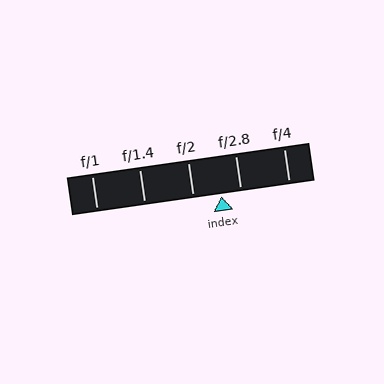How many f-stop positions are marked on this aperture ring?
There are 5 f-stop positions marked.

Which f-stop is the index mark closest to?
The index mark is closest to f/2.8.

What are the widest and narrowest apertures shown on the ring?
The widest aperture shown is f/1 and the narrowest is f/4.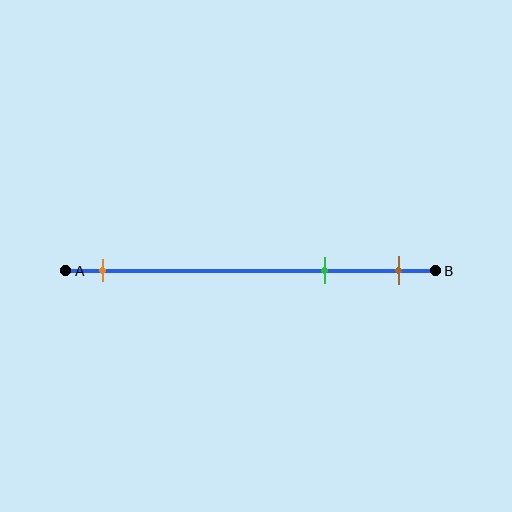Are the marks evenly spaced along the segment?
No, the marks are not evenly spaced.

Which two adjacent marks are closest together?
The green and brown marks are the closest adjacent pair.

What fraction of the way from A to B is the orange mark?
The orange mark is approximately 10% (0.1) of the way from A to B.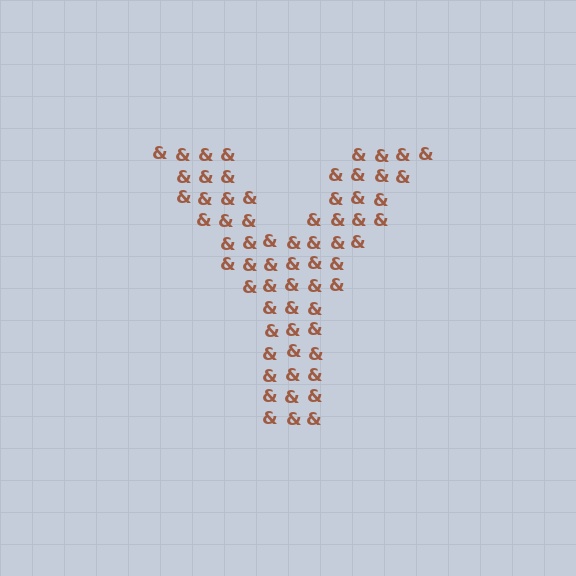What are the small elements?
The small elements are ampersands.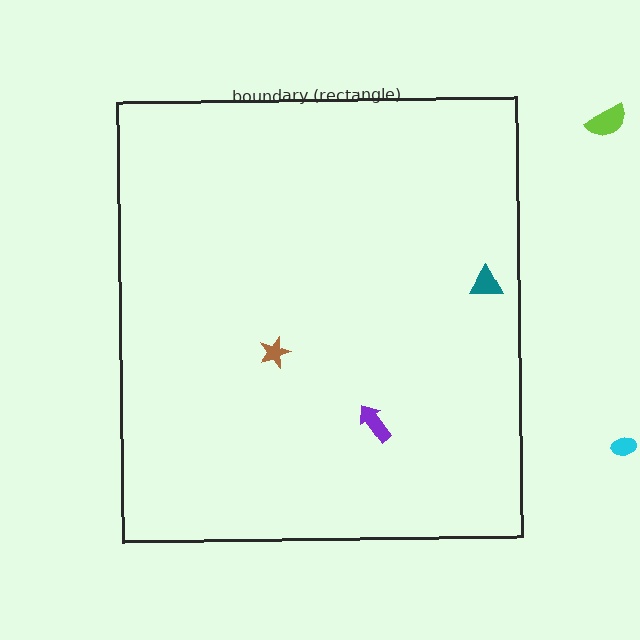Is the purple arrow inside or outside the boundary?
Inside.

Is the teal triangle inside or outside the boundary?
Inside.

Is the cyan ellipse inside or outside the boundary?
Outside.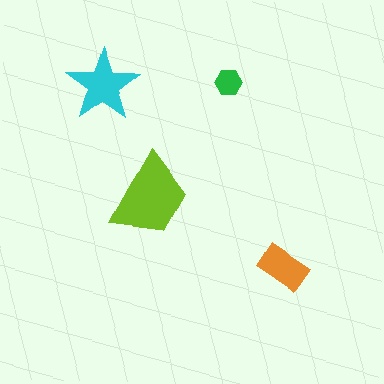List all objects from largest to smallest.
The lime trapezoid, the cyan star, the orange rectangle, the green hexagon.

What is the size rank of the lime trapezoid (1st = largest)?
1st.